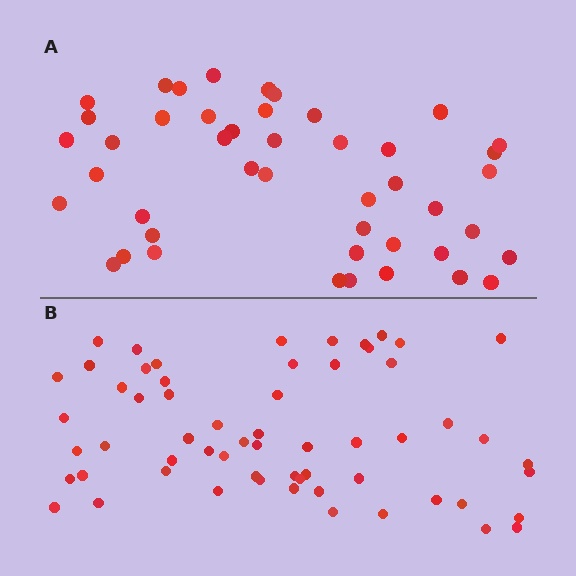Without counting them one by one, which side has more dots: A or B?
Region B (the bottom region) has more dots.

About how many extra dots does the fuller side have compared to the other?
Region B has approximately 15 more dots than region A.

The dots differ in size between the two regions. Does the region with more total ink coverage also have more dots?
No. Region A has more total ink coverage because its dots are larger, but region B actually contains more individual dots. Total area can be misleading — the number of items is what matters here.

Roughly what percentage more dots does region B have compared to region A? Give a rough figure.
About 35% more.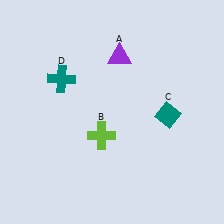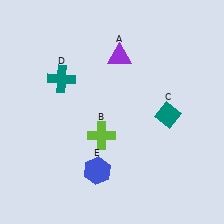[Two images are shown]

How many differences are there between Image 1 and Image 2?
There is 1 difference between the two images.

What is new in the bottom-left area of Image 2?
A blue hexagon (E) was added in the bottom-left area of Image 2.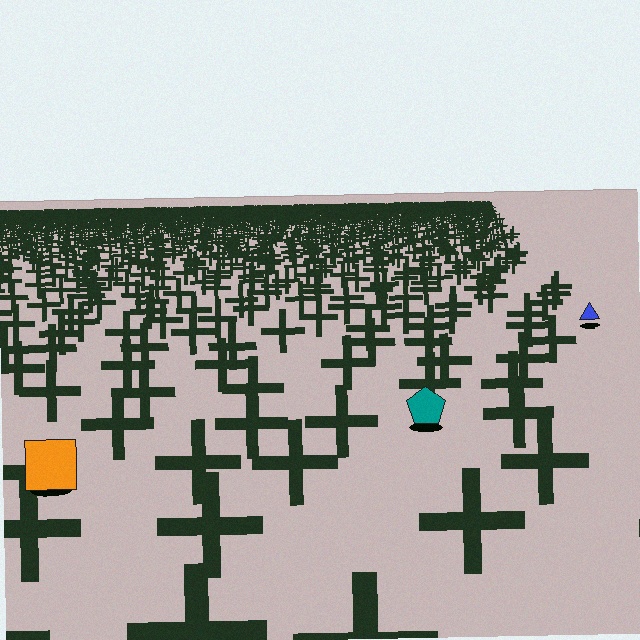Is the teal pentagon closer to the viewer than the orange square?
No. The orange square is closer — you can tell from the texture gradient: the ground texture is coarser near it.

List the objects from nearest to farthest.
From nearest to farthest: the orange square, the teal pentagon, the blue triangle.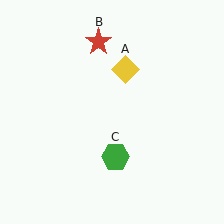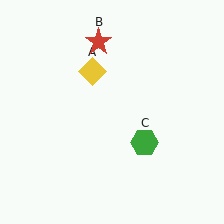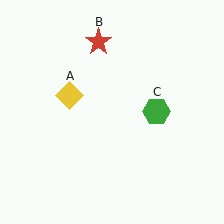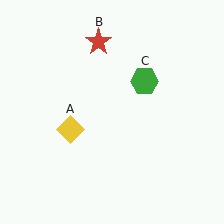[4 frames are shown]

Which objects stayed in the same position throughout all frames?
Red star (object B) remained stationary.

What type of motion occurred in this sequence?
The yellow diamond (object A), green hexagon (object C) rotated counterclockwise around the center of the scene.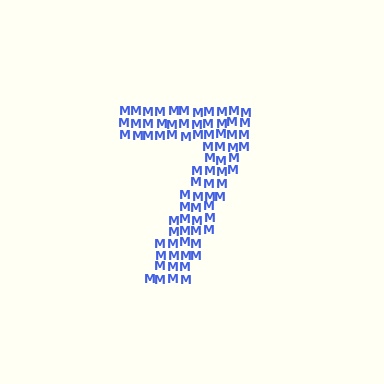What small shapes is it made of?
It is made of small letter M's.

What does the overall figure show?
The overall figure shows the digit 7.